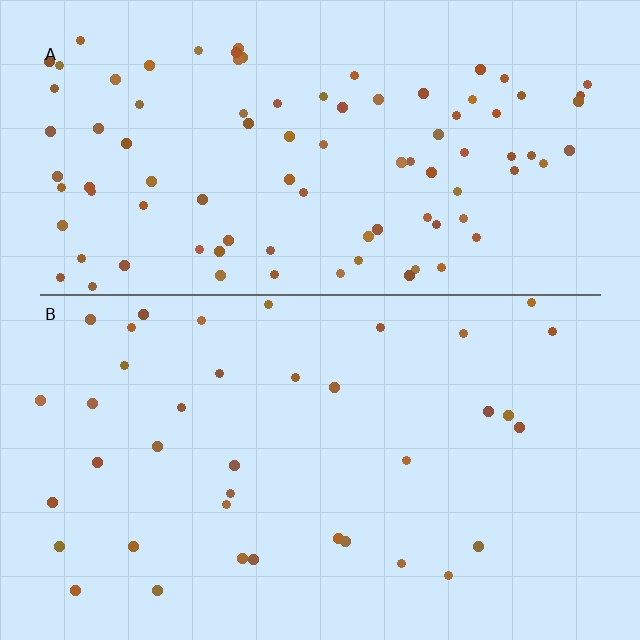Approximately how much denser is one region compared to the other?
Approximately 2.5× — region A over region B.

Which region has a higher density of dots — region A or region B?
A (the top).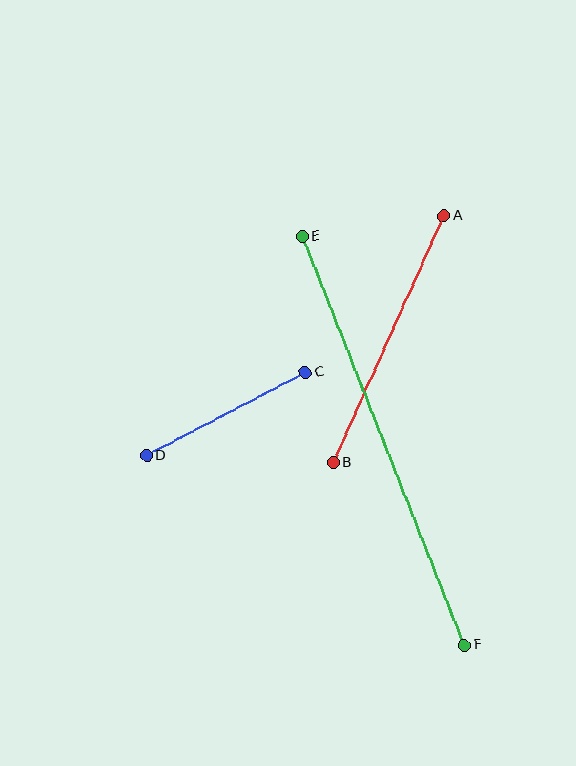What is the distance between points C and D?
The distance is approximately 179 pixels.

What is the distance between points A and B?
The distance is approximately 271 pixels.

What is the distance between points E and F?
The distance is approximately 440 pixels.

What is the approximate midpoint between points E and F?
The midpoint is at approximately (383, 441) pixels.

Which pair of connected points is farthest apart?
Points E and F are farthest apart.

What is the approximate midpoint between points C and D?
The midpoint is at approximately (226, 414) pixels.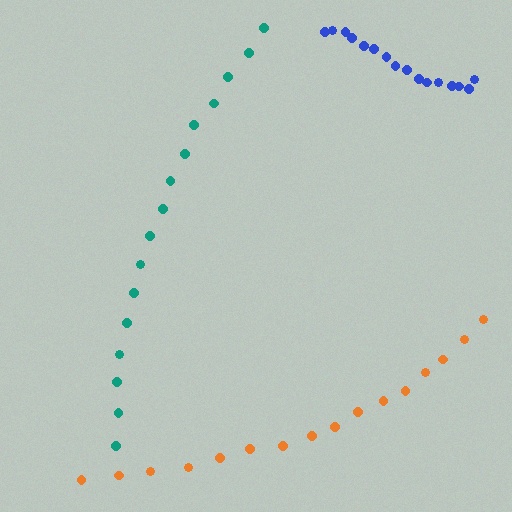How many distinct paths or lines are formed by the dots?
There are 3 distinct paths.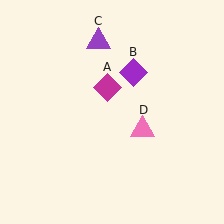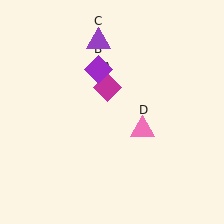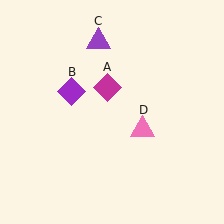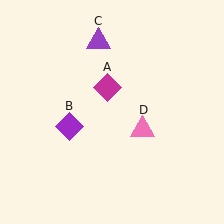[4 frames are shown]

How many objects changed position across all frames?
1 object changed position: purple diamond (object B).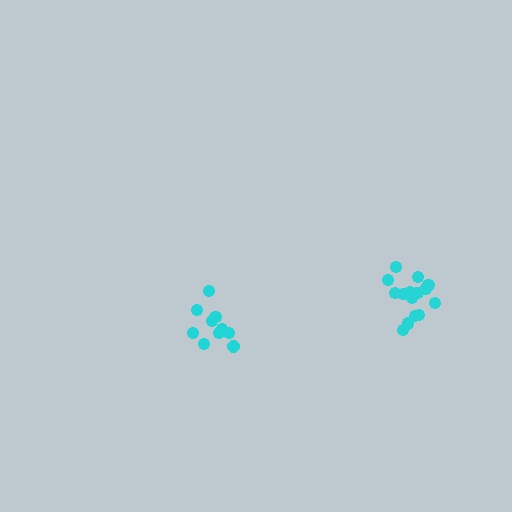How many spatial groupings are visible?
There are 2 spatial groupings.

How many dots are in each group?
Group 1: 15 dots, Group 2: 10 dots (25 total).